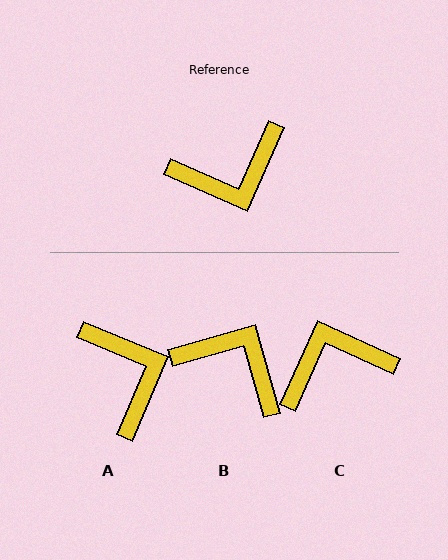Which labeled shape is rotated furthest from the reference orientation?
C, about 180 degrees away.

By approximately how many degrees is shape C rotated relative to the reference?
Approximately 180 degrees counter-clockwise.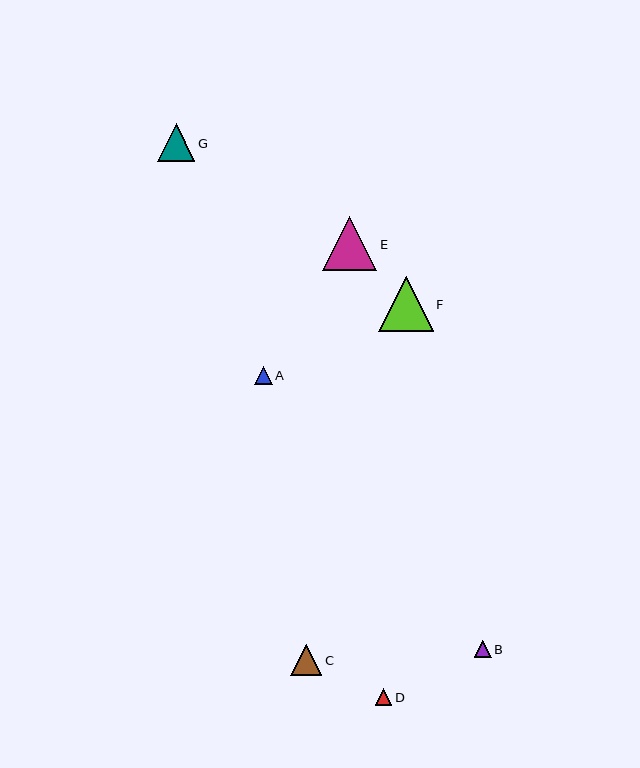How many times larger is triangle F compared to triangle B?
Triangle F is approximately 3.2 times the size of triangle B.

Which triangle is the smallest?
Triangle D is the smallest with a size of approximately 16 pixels.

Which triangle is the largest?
Triangle F is the largest with a size of approximately 54 pixels.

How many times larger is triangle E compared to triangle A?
Triangle E is approximately 3.1 times the size of triangle A.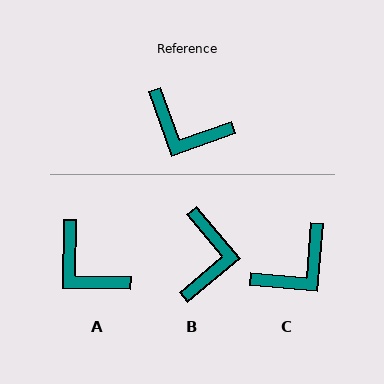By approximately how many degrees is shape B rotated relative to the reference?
Approximately 111 degrees counter-clockwise.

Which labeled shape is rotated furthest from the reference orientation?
B, about 111 degrees away.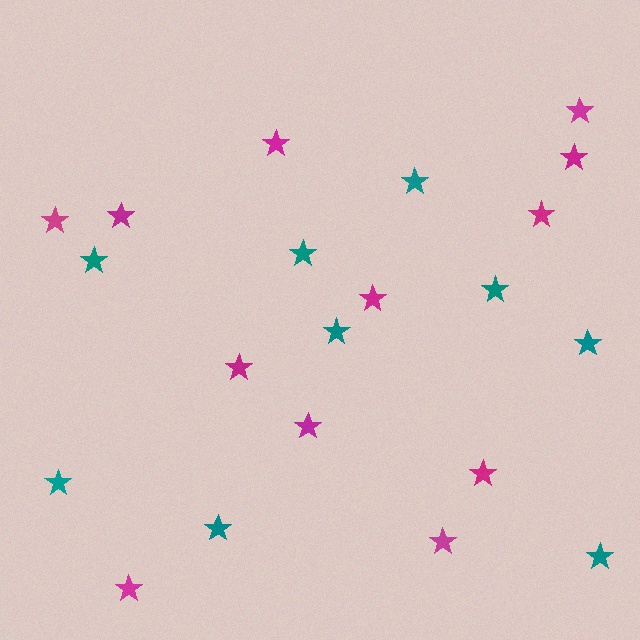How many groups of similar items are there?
There are 2 groups: one group of teal stars (9) and one group of magenta stars (12).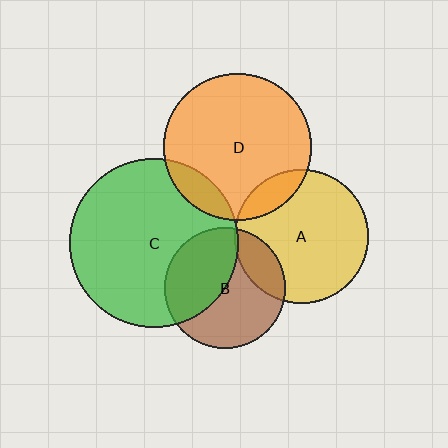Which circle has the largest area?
Circle C (green).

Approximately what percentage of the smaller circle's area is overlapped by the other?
Approximately 10%.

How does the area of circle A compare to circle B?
Approximately 1.2 times.